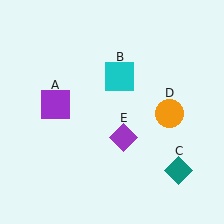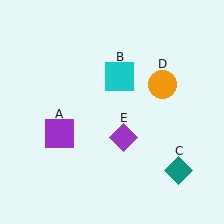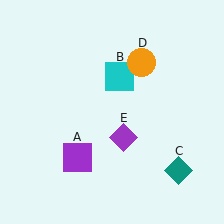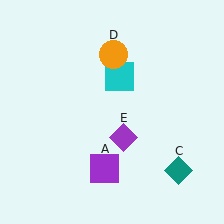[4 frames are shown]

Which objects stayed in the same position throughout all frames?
Cyan square (object B) and teal diamond (object C) and purple diamond (object E) remained stationary.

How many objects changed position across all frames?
2 objects changed position: purple square (object A), orange circle (object D).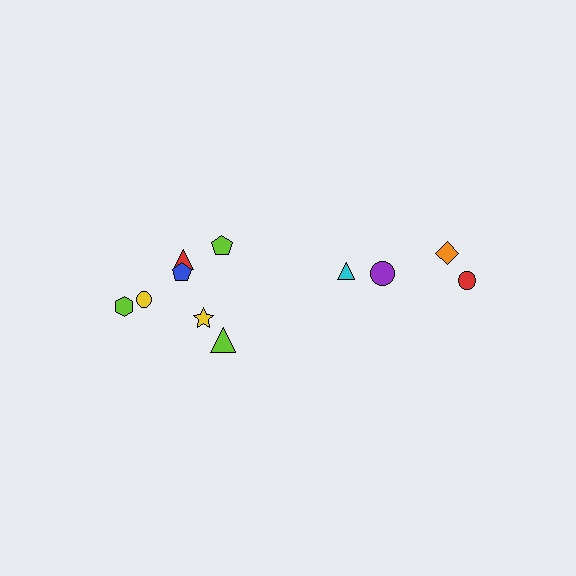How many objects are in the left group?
There are 7 objects.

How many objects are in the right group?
There are 4 objects.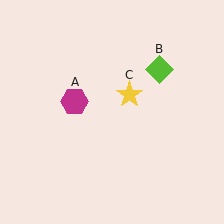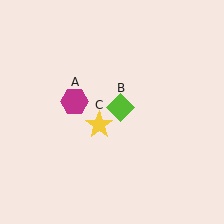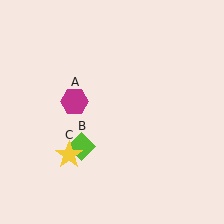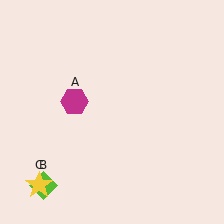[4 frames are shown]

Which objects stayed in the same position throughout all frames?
Magenta hexagon (object A) remained stationary.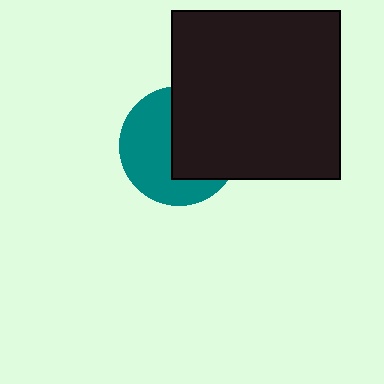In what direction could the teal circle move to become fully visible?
The teal circle could move left. That would shift it out from behind the black square entirely.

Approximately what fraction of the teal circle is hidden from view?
Roughly 48% of the teal circle is hidden behind the black square.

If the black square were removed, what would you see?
You would see the complete teal circle.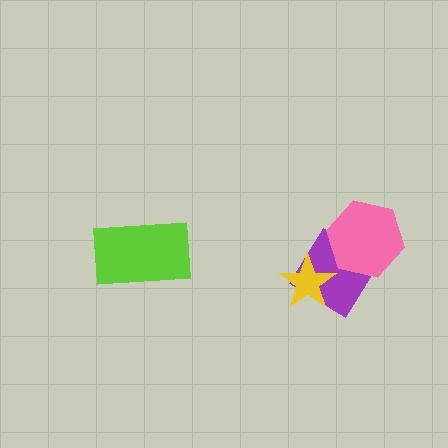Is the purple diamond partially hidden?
Yes, it is partially covered by another shape.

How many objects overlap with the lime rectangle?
0 objects overlap with the lime rectangle.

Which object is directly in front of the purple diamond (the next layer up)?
The yellow star is directly in front of the purple diamond.